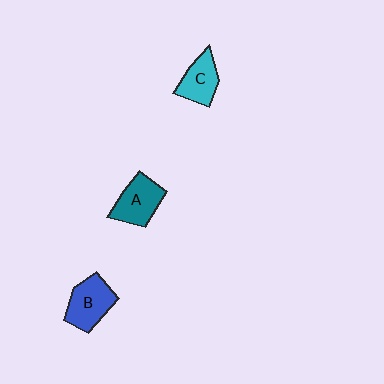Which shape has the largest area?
Shape B (blue).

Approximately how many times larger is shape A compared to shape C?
Approximately 1.2 times.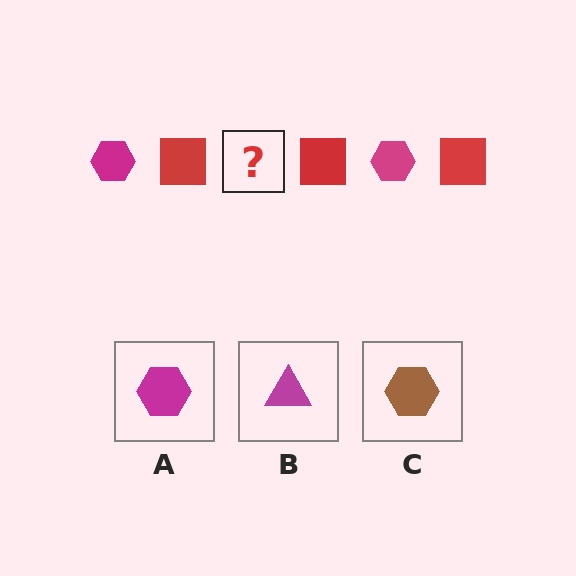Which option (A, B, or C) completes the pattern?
A.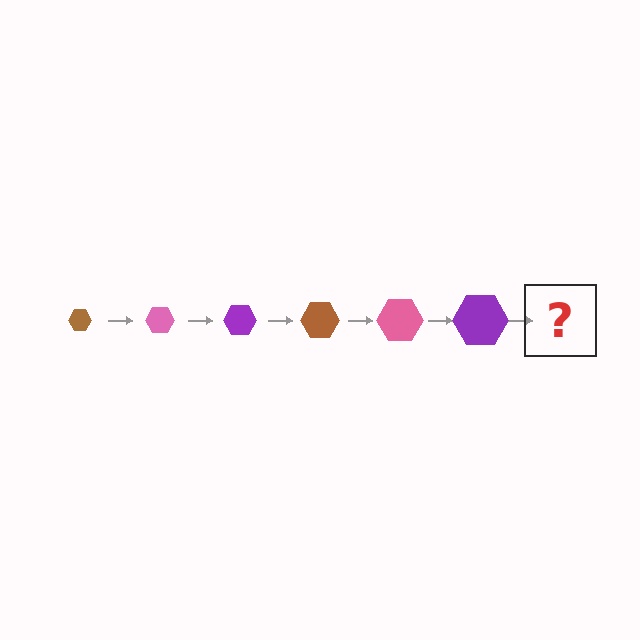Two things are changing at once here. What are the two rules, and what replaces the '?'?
The two rules are that the hexagon grows larger each step and the color cycles through brown, pink, and purple. The '?' should be a brown hexagon, larger than the previous one.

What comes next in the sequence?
The next element should be a brown hexagon, larger than the previous one.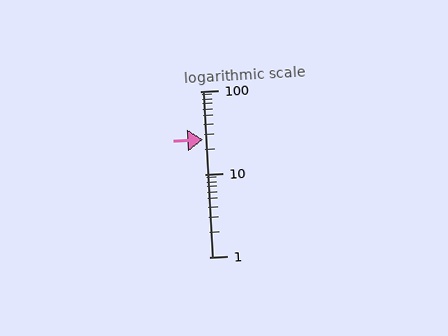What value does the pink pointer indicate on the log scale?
The pointer indicates approximately 26.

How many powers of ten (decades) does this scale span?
The scale spans 2 decades, from 1 to 100.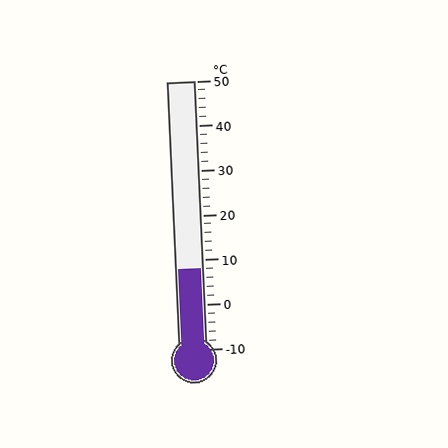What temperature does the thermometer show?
The thermometer shows approximately 8°C.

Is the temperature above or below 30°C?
The temperature is below 30°C.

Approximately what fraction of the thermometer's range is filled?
The thermometer is filled to approximately 30% of its range.